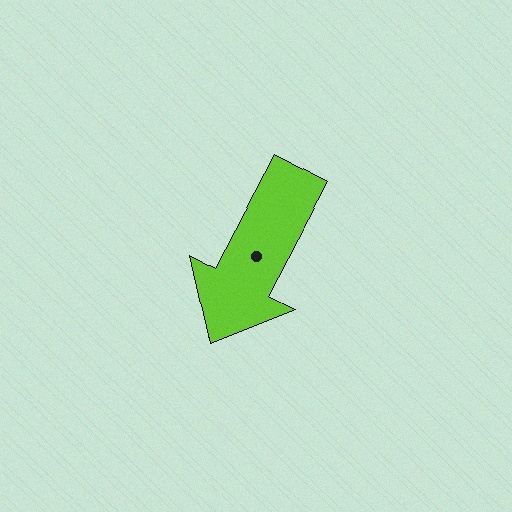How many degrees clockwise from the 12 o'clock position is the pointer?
Approximately 208 degrees.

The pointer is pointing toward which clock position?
Roughly 7 o'clock.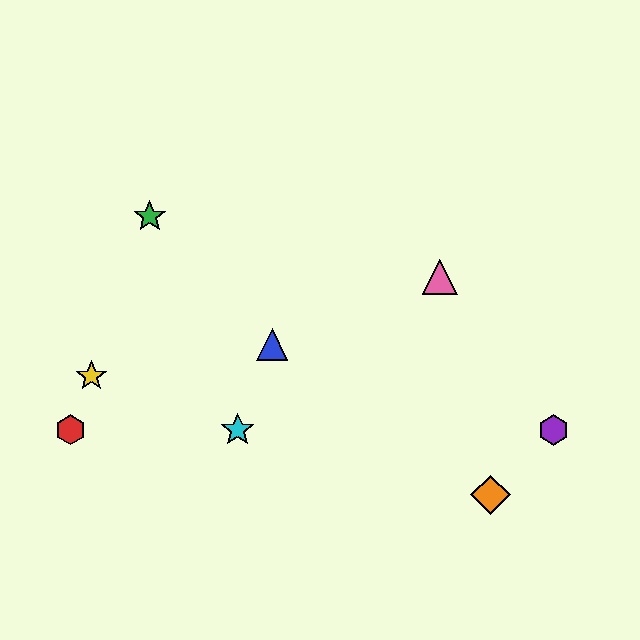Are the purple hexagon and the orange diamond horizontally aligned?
No, the purple hexagon is at y≈430 and the orange diamond is at y≈495.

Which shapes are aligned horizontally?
The red hexagon, the purple hexagon, the cyan star are aligned horizontally.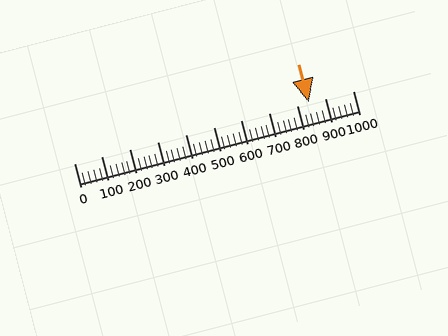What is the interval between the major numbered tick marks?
The major tick marks are spaced 100 units apart.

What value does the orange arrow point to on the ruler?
The orange arrow points to approximately 843.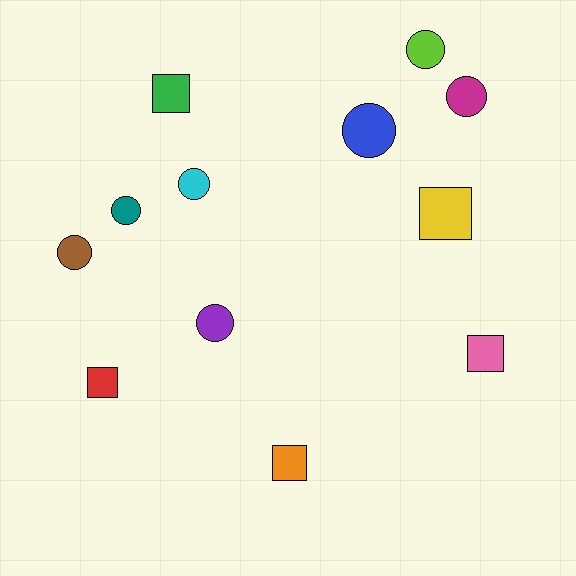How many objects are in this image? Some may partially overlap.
There are 12 objects.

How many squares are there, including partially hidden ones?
There are 5 squares.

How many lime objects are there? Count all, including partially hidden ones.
There is 1 lime object.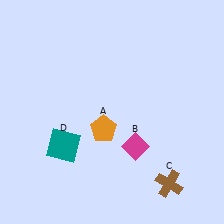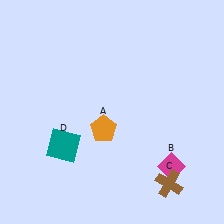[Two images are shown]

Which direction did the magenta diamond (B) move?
The magenta diamond (B) moved right.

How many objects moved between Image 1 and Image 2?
1 object moved between the two images.